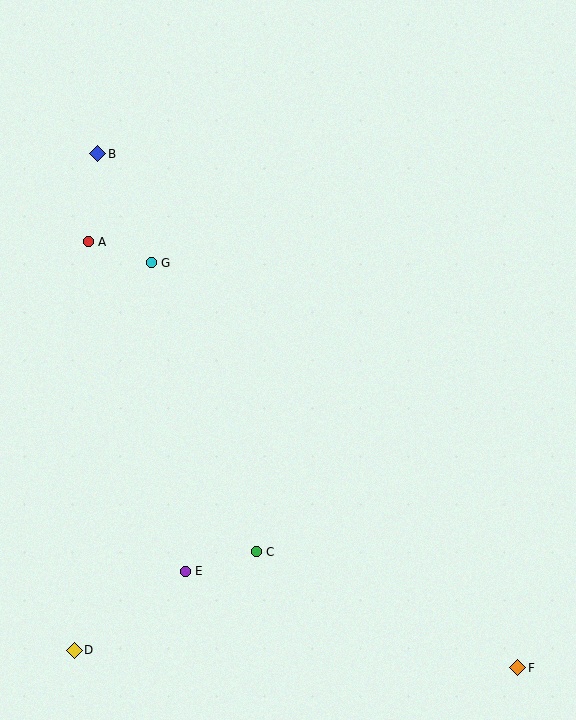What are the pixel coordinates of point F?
Point F is at (518, 668).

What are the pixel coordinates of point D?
Point D is at (74, 650).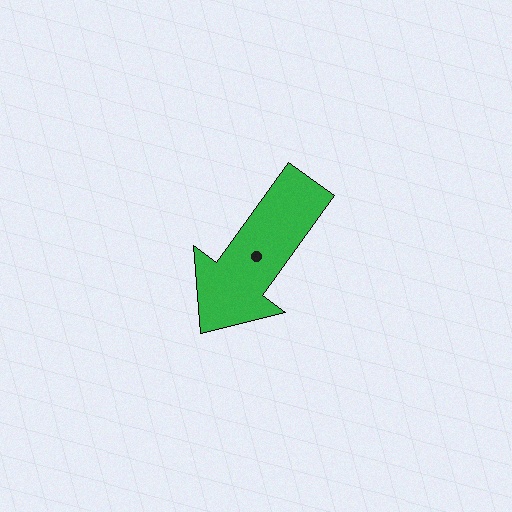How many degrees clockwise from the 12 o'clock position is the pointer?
Approximately 216 degrees.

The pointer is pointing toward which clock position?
Roughly 7 o'clock.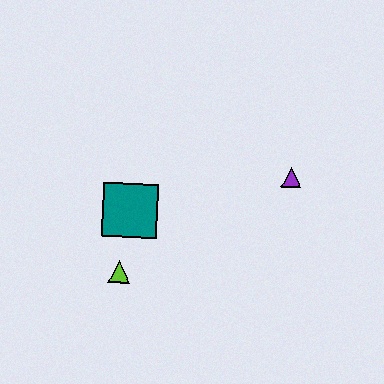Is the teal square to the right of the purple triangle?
No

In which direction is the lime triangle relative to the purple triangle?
The lime triangle is to the left of the purple triangle.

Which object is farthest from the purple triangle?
The lime triangle is farthest from the purple triangle.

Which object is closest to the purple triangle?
The teal square is closest to the purple triangle.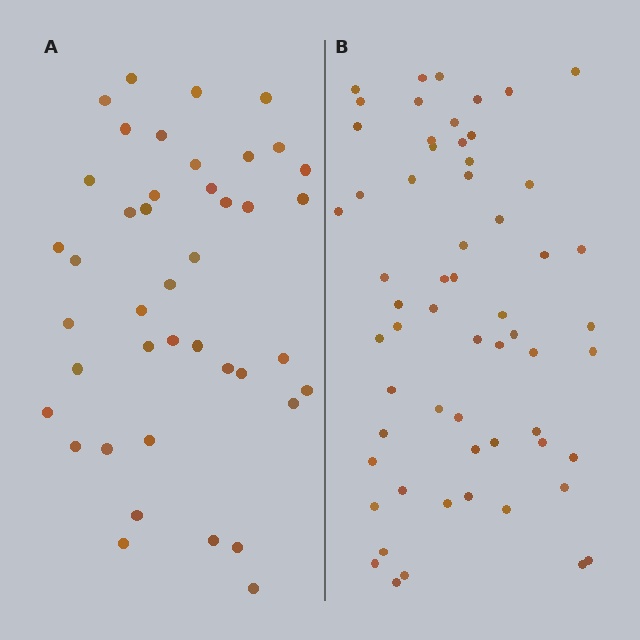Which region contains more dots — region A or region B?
Region B (the right region) has more dots.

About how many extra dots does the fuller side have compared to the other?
Region B has approximately 20 more dots than region A.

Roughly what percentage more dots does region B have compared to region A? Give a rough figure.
About 45% more.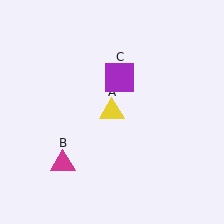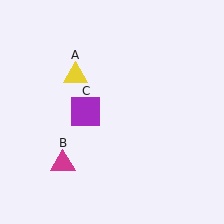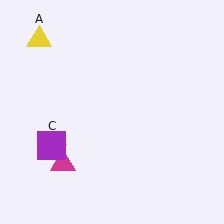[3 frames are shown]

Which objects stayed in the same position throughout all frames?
Magenta triangle (object B) remained stationary.